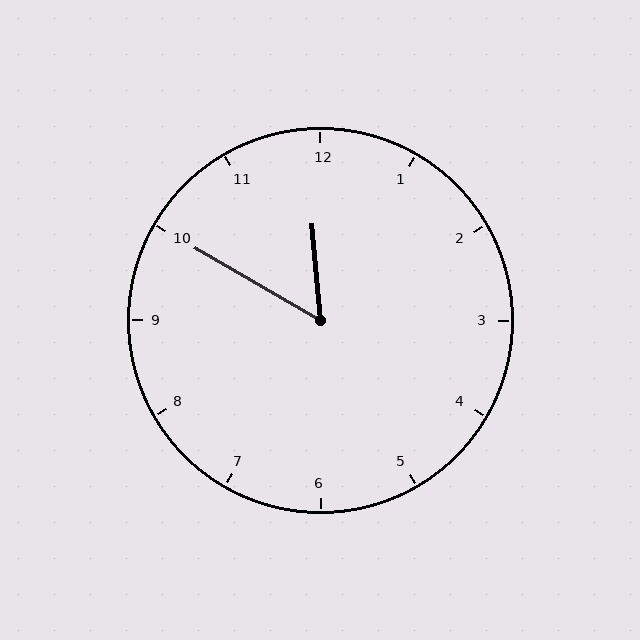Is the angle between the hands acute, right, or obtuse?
It is acute.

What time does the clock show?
11:50.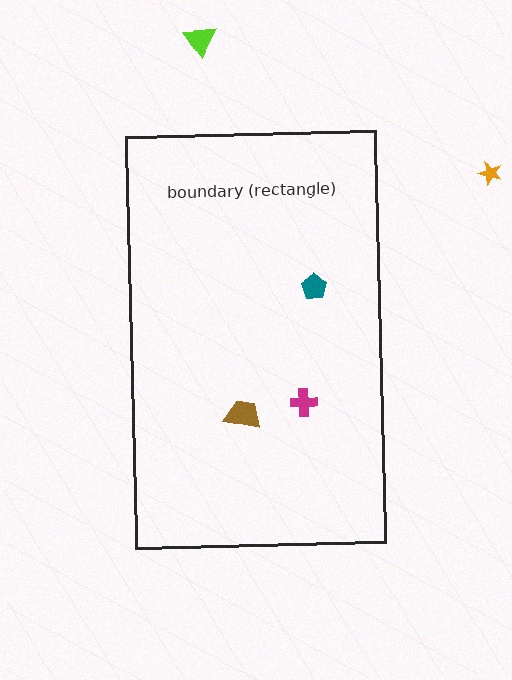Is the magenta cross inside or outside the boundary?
Inside.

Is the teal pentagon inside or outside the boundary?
Inside.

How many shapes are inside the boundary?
3 inside, 2 outside.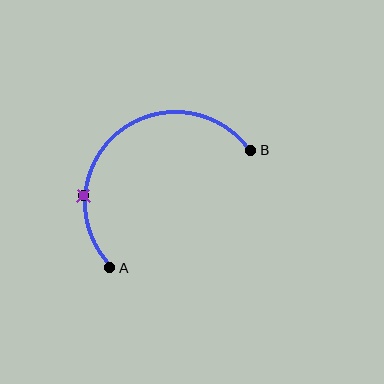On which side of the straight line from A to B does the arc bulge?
The arc bulges above and to the left of the straight line connecting A and B.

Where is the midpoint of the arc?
The arc midpoint is the point on the curve farthest from the straight line joining A and B. It sits above and to the left of that line.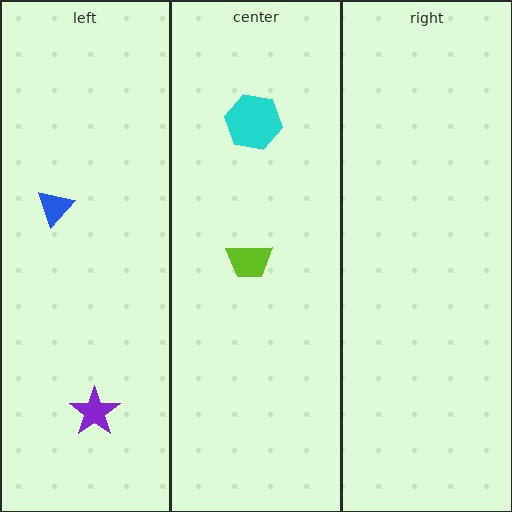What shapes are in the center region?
The lime trapezoid, the cyan hexagon.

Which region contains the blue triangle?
The left region.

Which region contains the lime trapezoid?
The center region.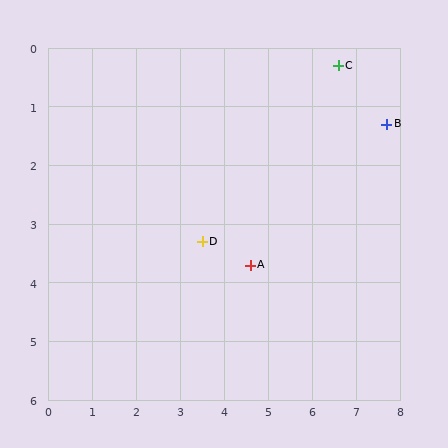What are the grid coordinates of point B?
Point B is at approximately (7.7, 1.3).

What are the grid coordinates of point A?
Point A is at approximately (4.6, 3.7).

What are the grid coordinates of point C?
Point C is at approximately (6.6, 0.3).